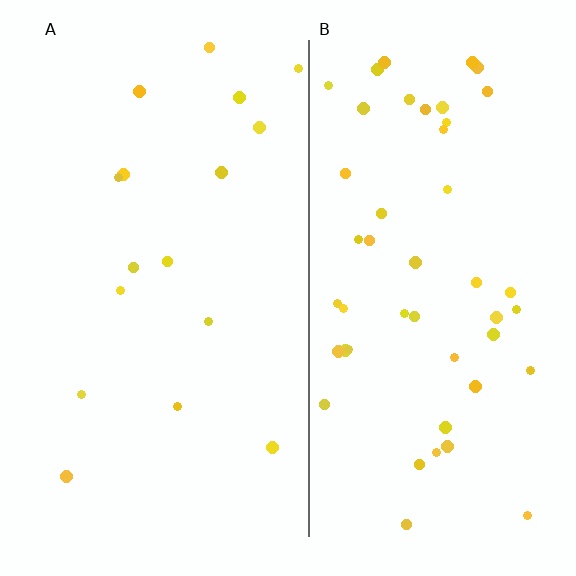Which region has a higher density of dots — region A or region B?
B (the right).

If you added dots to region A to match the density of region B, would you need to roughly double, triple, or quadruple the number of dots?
Approximately triple.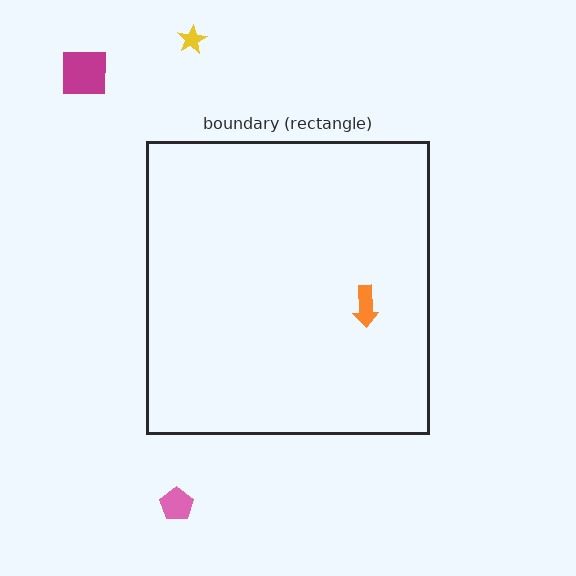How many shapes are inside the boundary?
1 inside, 3 outside.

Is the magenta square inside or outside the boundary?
Outside.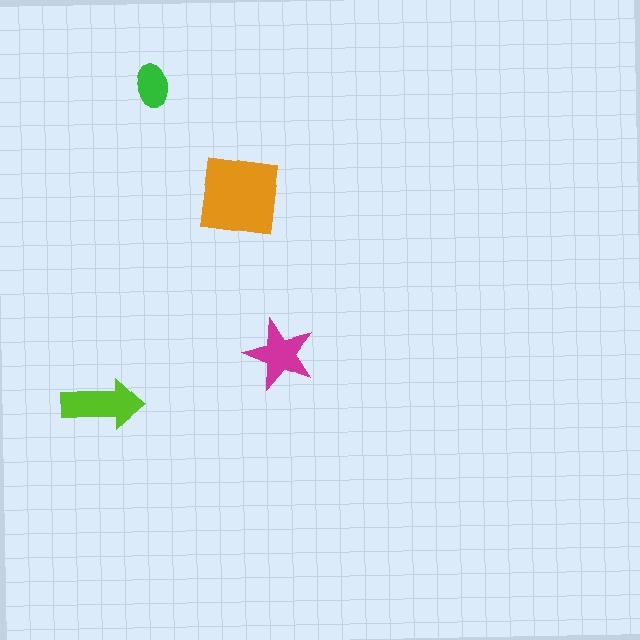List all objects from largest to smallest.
The orange square, the lime arrow, the magenta star, the green ellipse.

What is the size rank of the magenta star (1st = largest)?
3rd.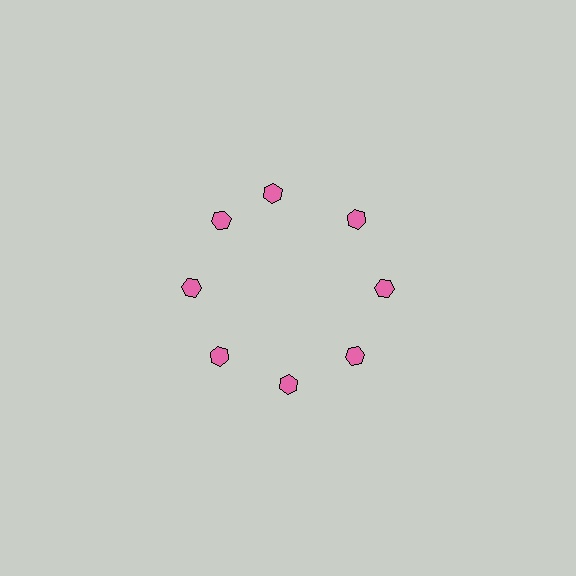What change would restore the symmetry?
The symmetry would be restored by rotating it back into even spacing with its neighbors so that all 8 hexagons sit at equal angles and equal distance from the center.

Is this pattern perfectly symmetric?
No. The 8 pink hexagons are arranged in a ring, but one element near the 12 o'clock position is rotated out of alignment along the ring, breaking the 8-fold rotational symmetry.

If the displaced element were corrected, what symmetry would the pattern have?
It would have 8-fold rotational symmetry — the pattern would map onto itself every 45 degrees.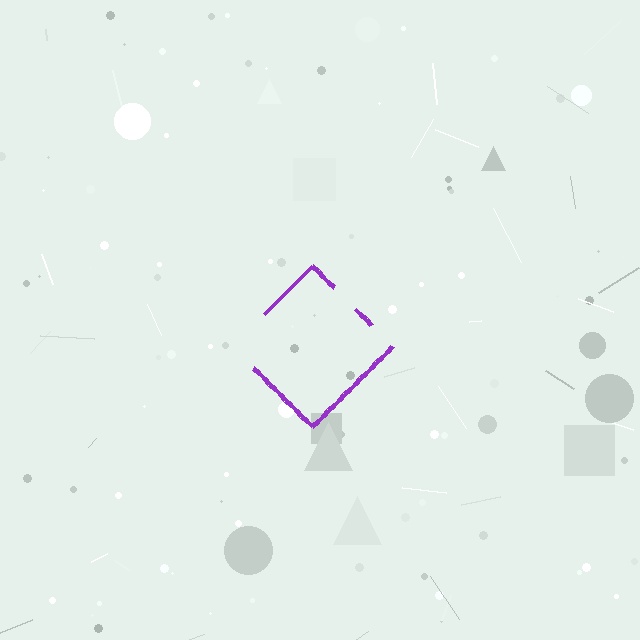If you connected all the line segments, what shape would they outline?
They would outline a diamond.